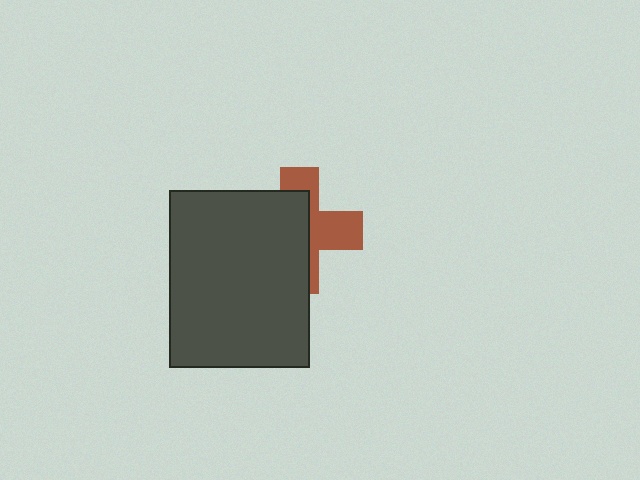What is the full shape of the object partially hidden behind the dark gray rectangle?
The partially hidden object is a brown cross.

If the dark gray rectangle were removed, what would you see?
You would see the complete brown cross.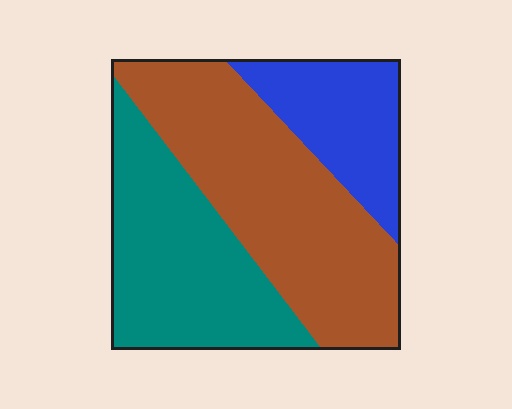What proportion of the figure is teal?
Teal takes up about one third (1/3) of the figure.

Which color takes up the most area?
Brown, at roughly 45%.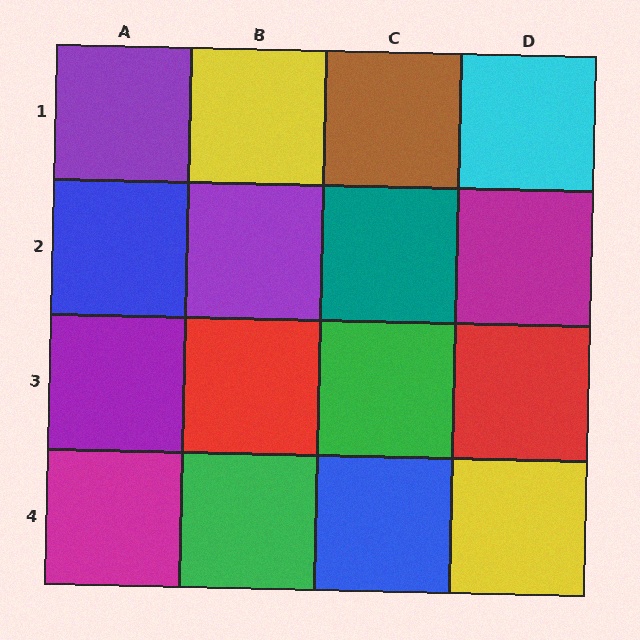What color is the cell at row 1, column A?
Purple.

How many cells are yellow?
2 cells are yellow.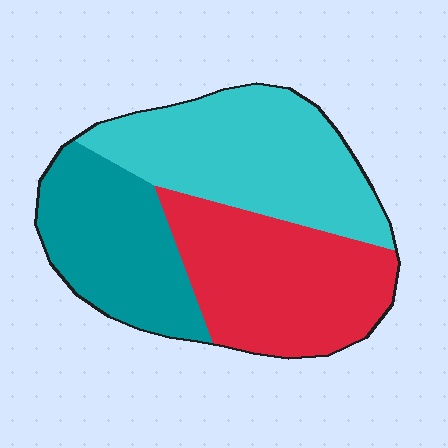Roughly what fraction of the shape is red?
Red covers 35% of the shape.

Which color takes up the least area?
Teal, at roughly 30%.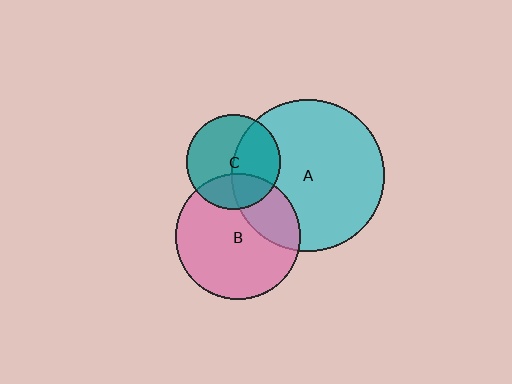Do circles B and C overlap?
Yes.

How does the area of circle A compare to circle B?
Approximately 1.5 times.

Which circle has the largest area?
Circle A (cyan).